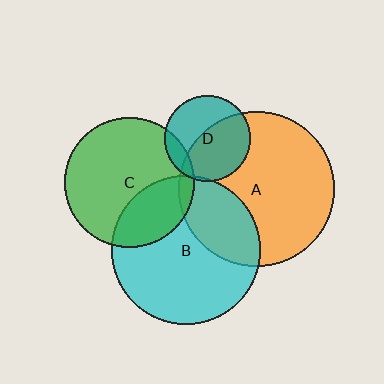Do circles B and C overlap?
Yes.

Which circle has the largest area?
Circle A (orange).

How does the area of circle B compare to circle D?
Approximately 3.0 times.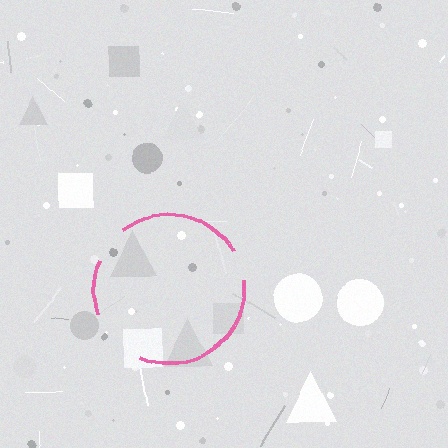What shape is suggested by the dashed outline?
The dashed outline suggests a circle.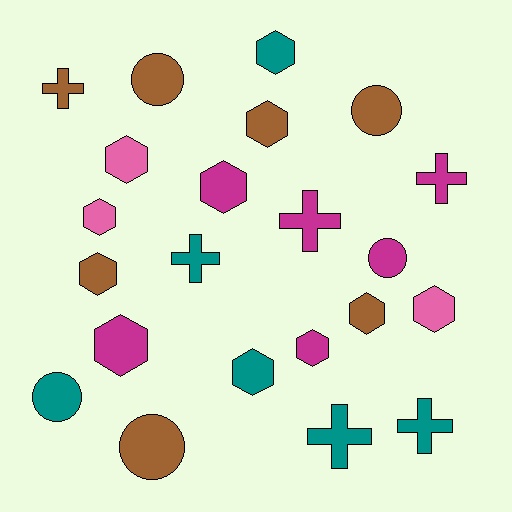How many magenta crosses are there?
There are 2 magenta crosses.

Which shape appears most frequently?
Hexagon, with 11 objects.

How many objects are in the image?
There are 22 objects.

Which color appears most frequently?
Brown, with 7 objects.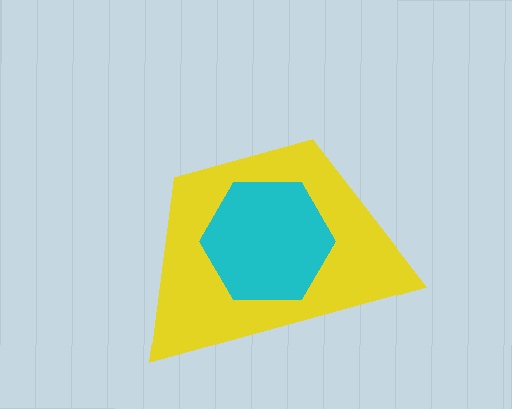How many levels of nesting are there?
2.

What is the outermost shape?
The yellow trapezoid.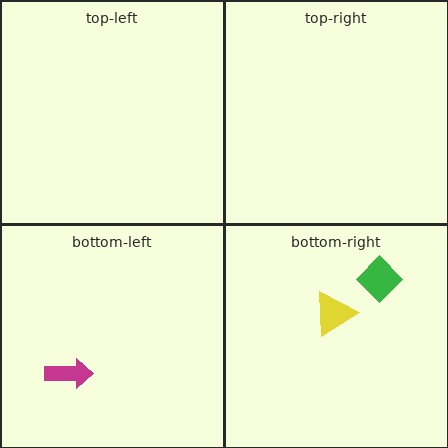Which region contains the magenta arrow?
The bottom-left region.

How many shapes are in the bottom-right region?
2.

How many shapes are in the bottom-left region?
1.